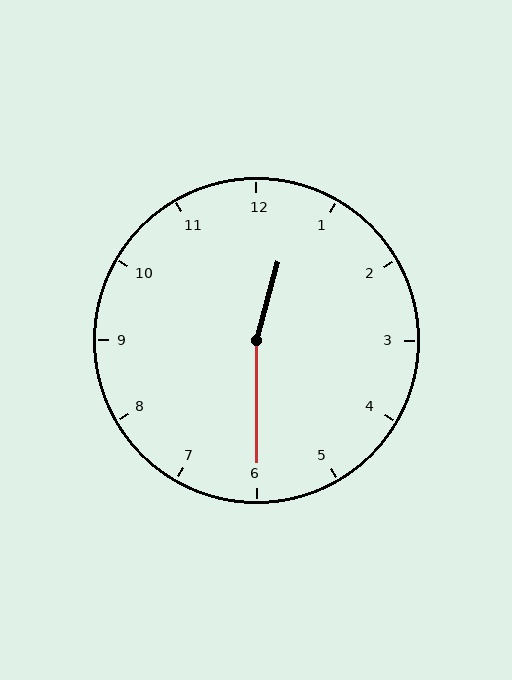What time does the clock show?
12:30.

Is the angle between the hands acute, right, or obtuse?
It is obtuse.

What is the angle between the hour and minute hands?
Approximately 165 degrees.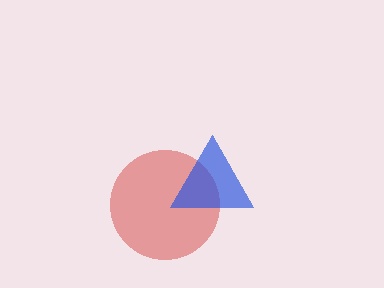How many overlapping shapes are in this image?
There are 2 overlapping shapes in the image.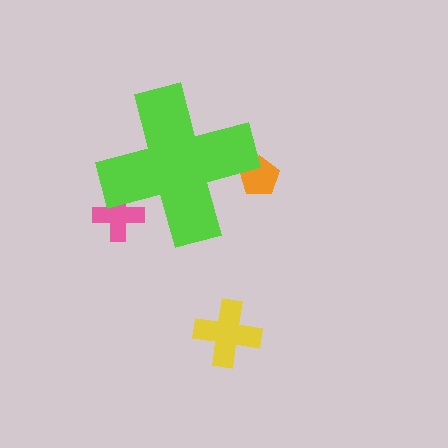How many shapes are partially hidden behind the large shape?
2 shapes are partially hidden.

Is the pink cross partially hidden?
Yes, the pink cross is partially hidden behind the lime cross.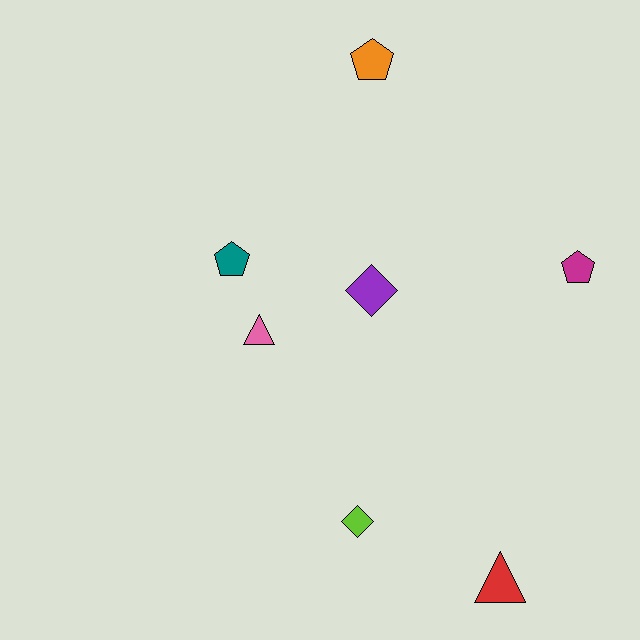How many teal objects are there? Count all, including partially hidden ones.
There is 1 teal object.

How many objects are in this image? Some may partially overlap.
There are 7 objects.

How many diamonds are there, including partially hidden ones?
There are 2 diamonds.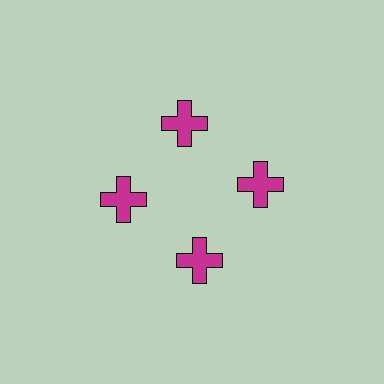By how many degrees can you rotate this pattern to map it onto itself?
The pattern maps onto itself every 90 degrees of rotation.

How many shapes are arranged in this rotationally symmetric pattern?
There are 4 shapes, arranged in 4 groups of 1.